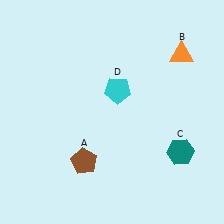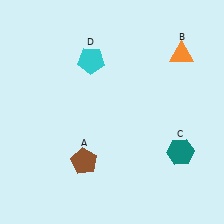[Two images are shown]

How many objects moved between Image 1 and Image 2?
1 object moved between the two images.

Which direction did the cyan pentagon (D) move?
The cyan pentagon (D) moved up.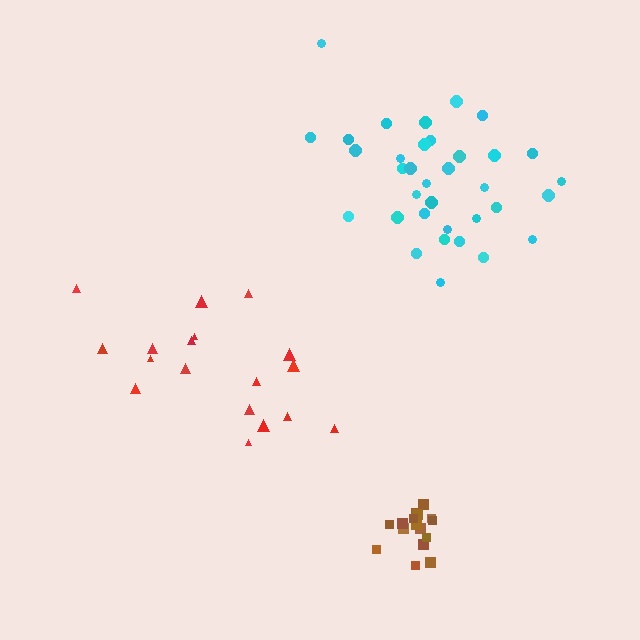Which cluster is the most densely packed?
Brown.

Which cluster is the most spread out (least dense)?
Red.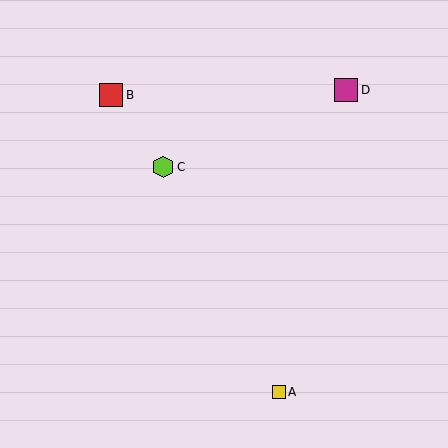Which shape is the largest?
The red square (labeled B) is the largest.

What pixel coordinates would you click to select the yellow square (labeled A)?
Click at (279, 392) to select the yellow square A.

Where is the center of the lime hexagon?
The center of the lime hexagon is at (163, 167).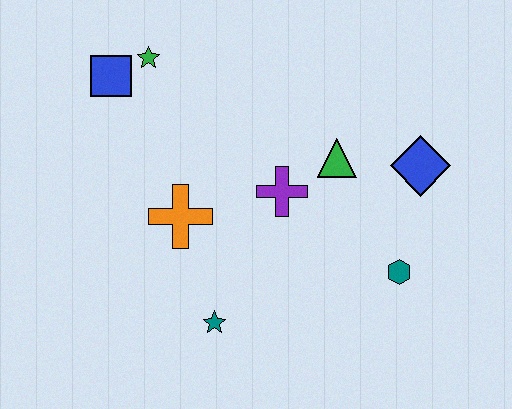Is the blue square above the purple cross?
Yes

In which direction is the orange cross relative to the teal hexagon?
The orange cross is to the left of the teal hexagon.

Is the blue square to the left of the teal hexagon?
Yes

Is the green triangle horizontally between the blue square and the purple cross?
No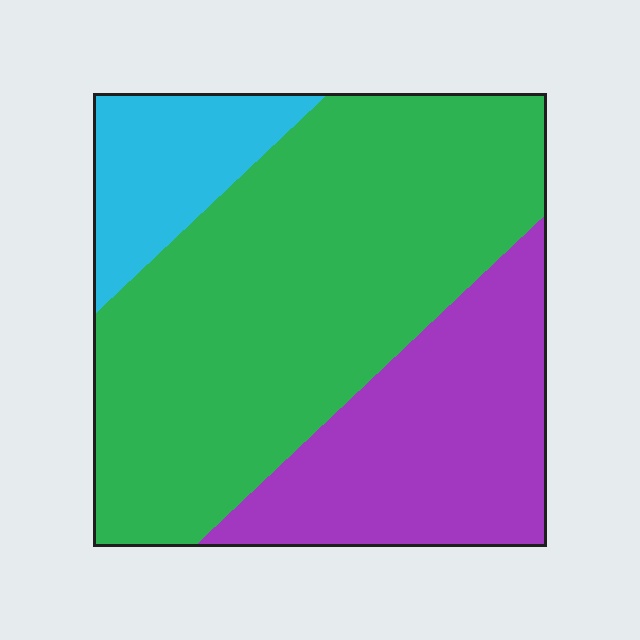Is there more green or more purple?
Green.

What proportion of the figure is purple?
Purple covers 29% of the figure.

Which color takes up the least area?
Cyan, at roughly 15%.